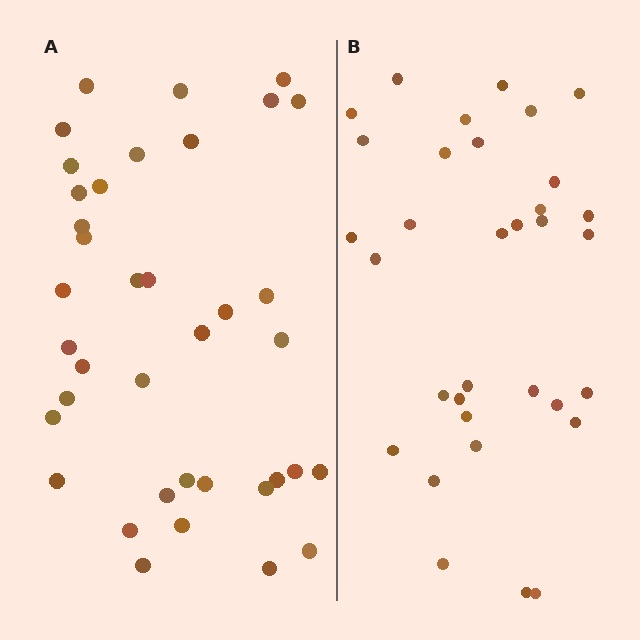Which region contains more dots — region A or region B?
Region A (the left region) has more dots.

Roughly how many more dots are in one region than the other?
Region A has about 5 more dots than region B.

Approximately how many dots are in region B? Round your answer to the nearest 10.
About 30 dots. (The exact count is 33, which rounds to 30.)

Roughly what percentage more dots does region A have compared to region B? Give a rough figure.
About 15% more.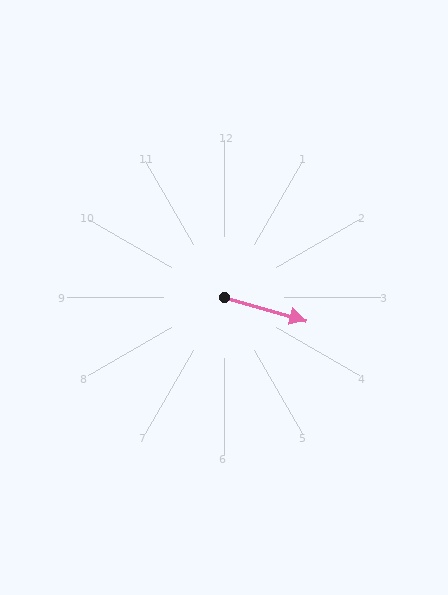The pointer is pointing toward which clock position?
Roughly 4 o'clock.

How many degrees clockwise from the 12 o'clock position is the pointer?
Approximately 106 degrees.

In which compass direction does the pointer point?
East.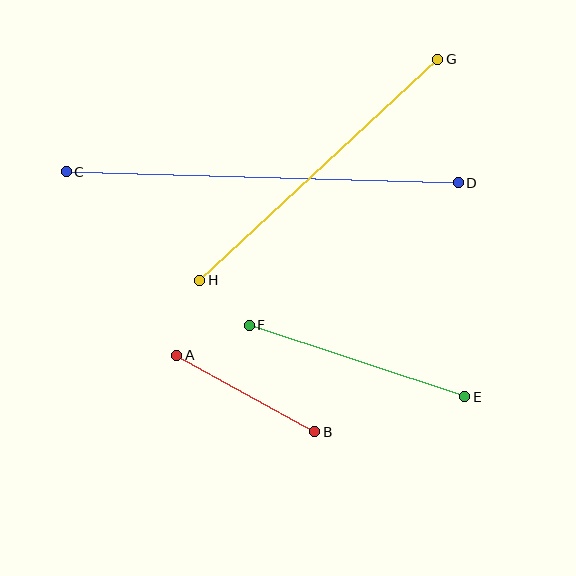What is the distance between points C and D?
The distance is approximately 392 pixels.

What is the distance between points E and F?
The distance is approximately 227 pixels.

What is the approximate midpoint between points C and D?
The midpoint is at approximately (262, 177) pixels.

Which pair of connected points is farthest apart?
Points C and D are farthest apart.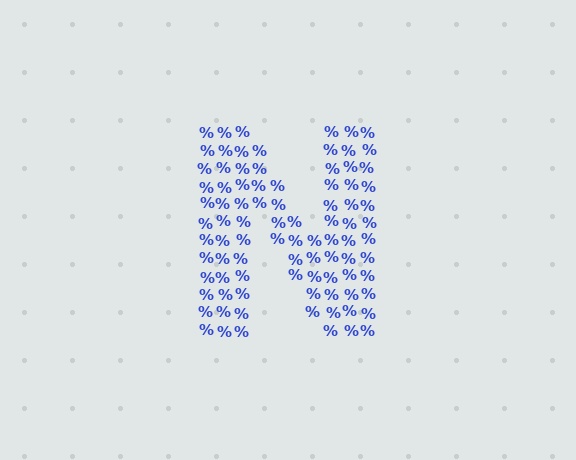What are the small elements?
The small elements are percent signs.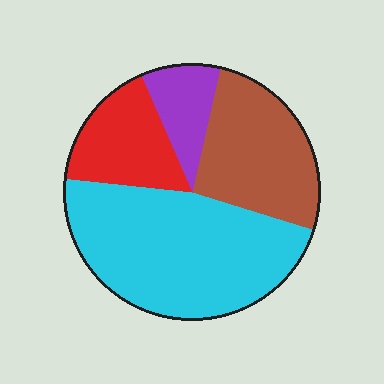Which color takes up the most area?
Cyan, at roughly 45%.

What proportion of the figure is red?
Red takes up about one sixth (1/6) of the figure.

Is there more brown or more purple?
Brown.